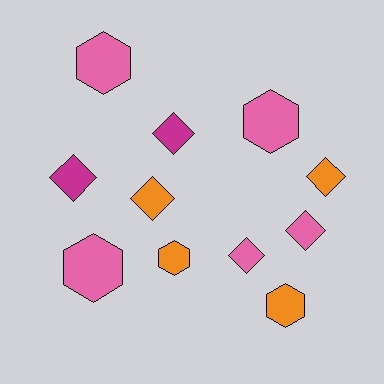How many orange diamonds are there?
There are 2 orange diamonds.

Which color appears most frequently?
Pink, with 5 objects.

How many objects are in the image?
There are 11 objects.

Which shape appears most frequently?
Diamond, with 6 objects.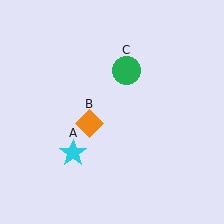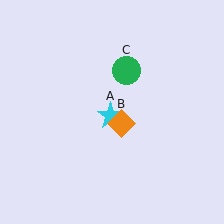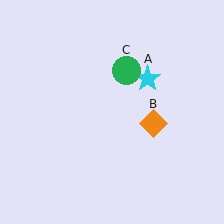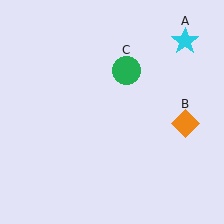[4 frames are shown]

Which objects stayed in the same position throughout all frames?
Green circle (object C) remained stationary.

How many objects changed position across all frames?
2 objects changed position: cyan star (object A), orange diamond (object B).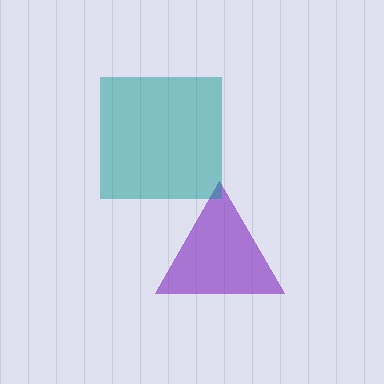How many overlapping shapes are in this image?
There are 2 overlapping shapes in the image.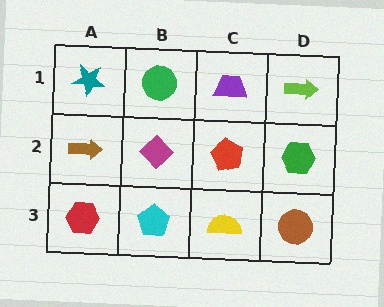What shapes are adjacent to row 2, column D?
A lime arrow (row 1, column D), a brown circle (row 3, column D), a red pentagon (row 2, column C).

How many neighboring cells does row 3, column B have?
3.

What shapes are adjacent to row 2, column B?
A green circle (row 1, column B), a cyan pentagon (row 3, column B), a brown arrow (row 2, column A), a red pentagon (row 2, column C).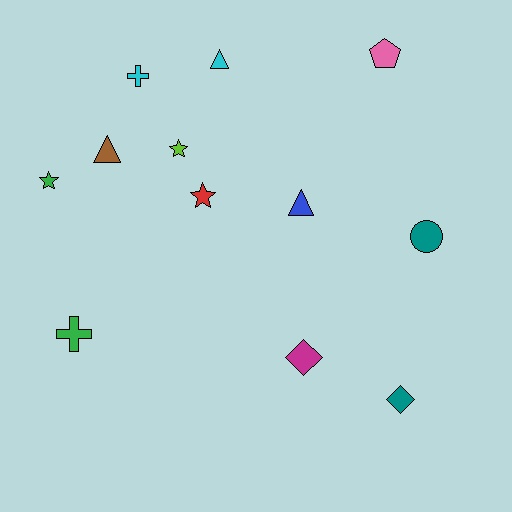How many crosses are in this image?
There are 2 crosses.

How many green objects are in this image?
There are 2 green objects.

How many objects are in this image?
There are 12 objects.